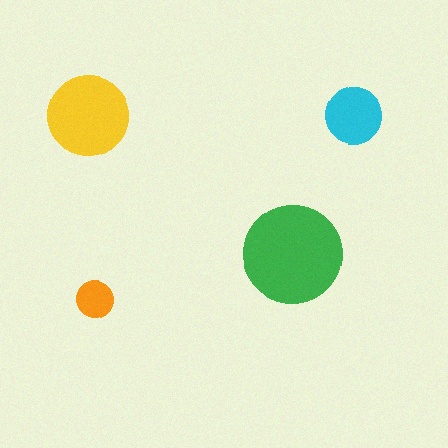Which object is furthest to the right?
The cyan circle is rightmost.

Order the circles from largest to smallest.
the green one, the yellow one, the cyan one, the orange one.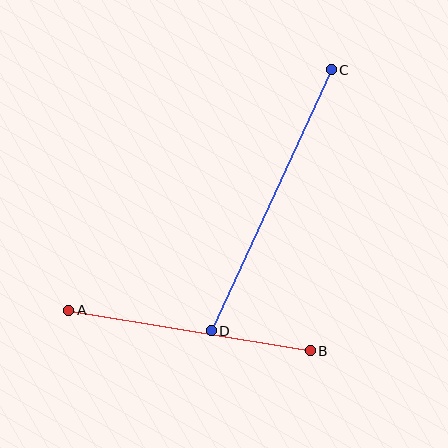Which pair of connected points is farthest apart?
Points C and D are farthest apart.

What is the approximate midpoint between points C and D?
The midpoint is at approximately (271, 200) pixels.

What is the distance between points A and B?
The distance is approximately 245 pixels.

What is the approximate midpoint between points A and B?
The midpoint is at approximately (189, 330) pixels.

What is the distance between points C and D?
The distance is approximately 287 pixels.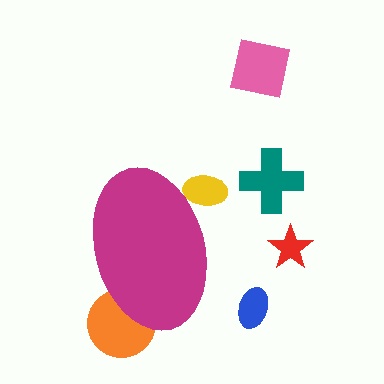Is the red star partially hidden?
No, the red star is fully visible.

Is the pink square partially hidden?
No, the pink square is fully visible.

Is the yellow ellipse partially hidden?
Yes, the yellow ellipse is partially hidden behind the magenta ellipse.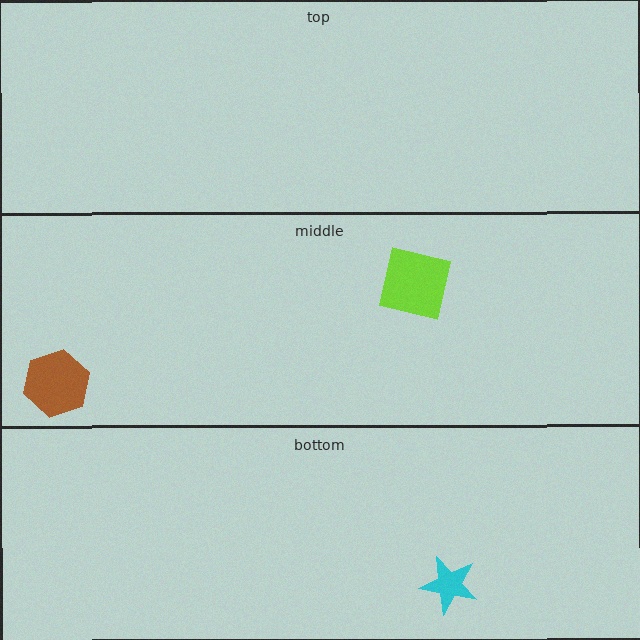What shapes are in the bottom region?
The cyan star.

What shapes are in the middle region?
The brown hexagon, the lime square.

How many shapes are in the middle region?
2.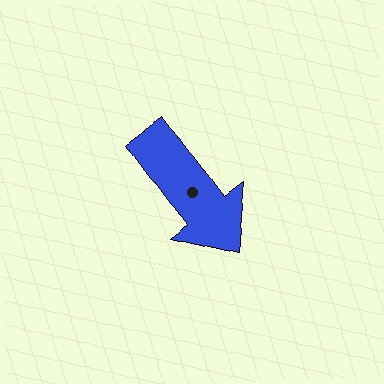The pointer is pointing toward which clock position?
Roughly 5 o'clock.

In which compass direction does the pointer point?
Southeast.